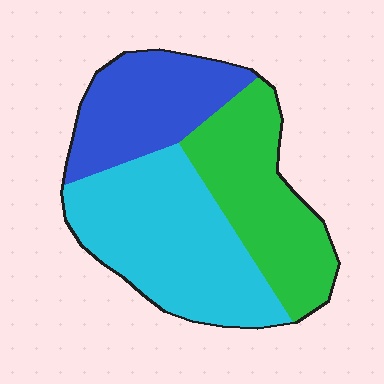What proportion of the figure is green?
Green takes up about one third (1/3) of the figure.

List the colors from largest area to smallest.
From largest to smallest: cyan, green, blue.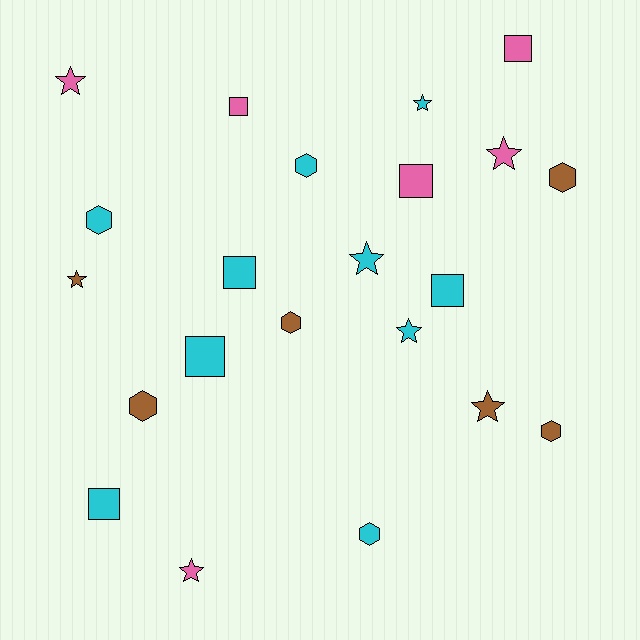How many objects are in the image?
There are 22 objects.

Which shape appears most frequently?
Star, with 8 objects.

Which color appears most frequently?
Cyan, with 10 objects.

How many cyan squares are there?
There are 4 cyan squares.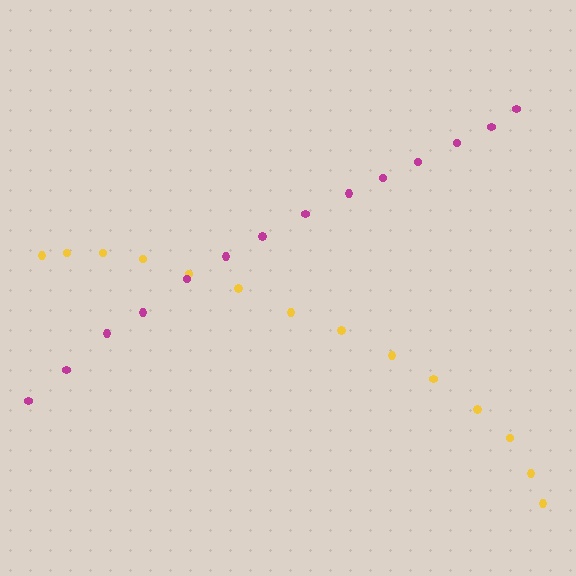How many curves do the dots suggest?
There are 2 distinct paths.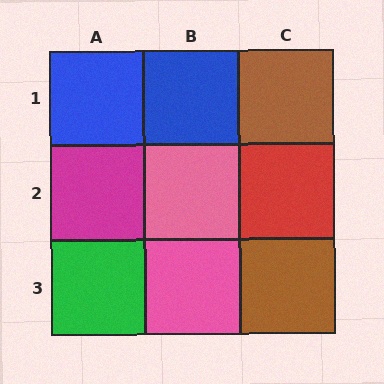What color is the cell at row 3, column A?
Green.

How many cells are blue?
2 cells are blue.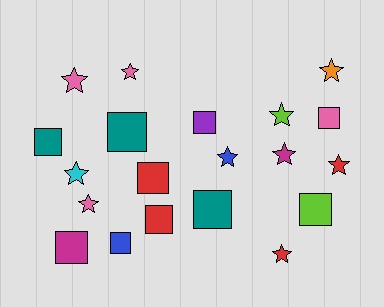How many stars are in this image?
There are 10 stars.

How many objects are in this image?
There are 20 objects.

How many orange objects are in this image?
There is 1 orange object.